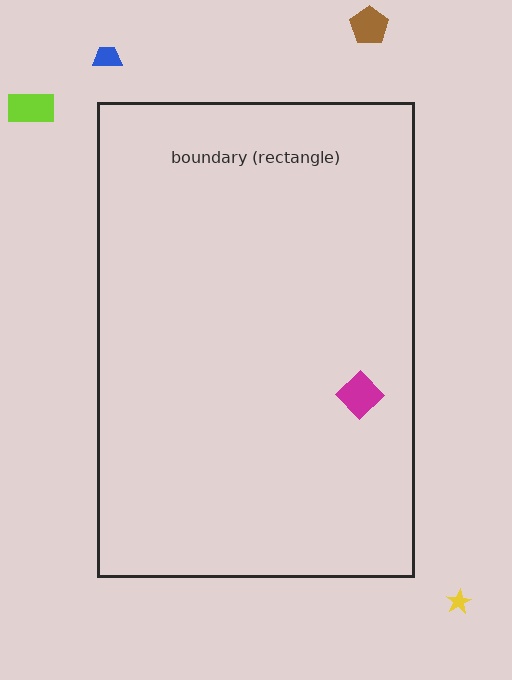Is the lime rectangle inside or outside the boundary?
Outside.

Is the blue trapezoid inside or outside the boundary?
Outside.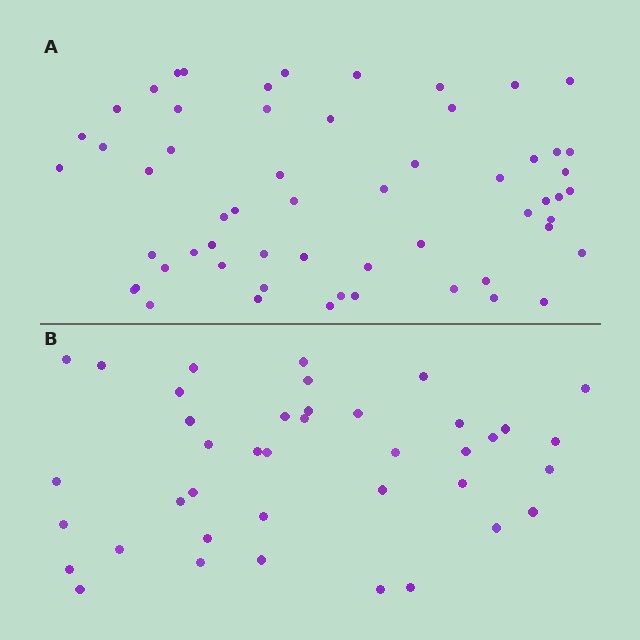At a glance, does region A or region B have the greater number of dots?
Region A (the top region) has more dots.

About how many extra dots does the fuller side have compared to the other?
Region A has approximately 20 more dots than region B.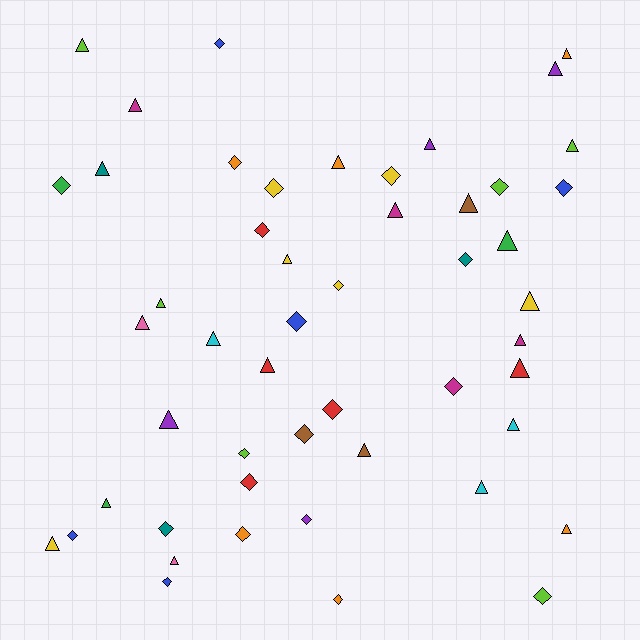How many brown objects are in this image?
There are 3 brown objects.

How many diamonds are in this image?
There are 23 diamonds.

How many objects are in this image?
There are 50 objects.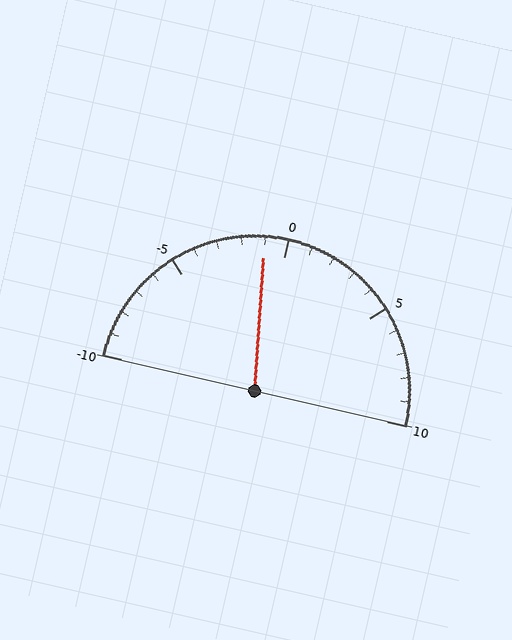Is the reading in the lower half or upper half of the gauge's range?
The reading is in the lower half of the range (-10 to 10).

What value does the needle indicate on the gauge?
The needle indicates approximately -1.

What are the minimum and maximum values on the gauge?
The gauge ranges from -10 to 10.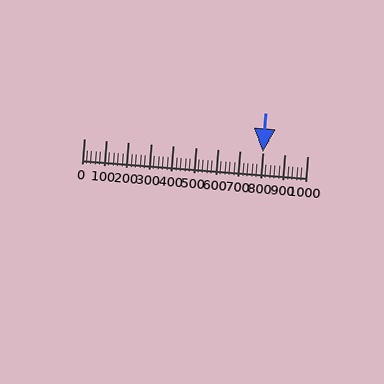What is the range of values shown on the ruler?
The ruler shows values from 0 to 1000.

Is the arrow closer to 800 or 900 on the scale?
The arrow is closer to 800.